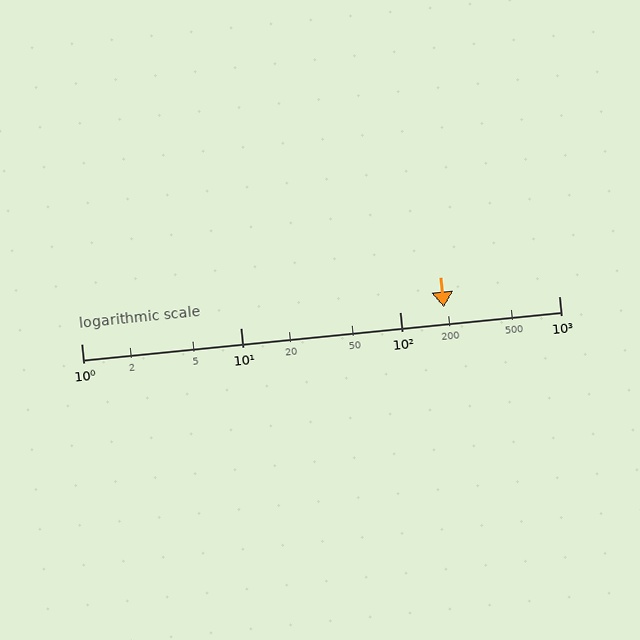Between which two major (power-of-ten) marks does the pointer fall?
The pointer is between 100 and 1000.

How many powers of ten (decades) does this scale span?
The scale spans 3 decades, from 1 to 1000.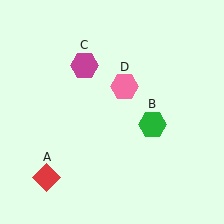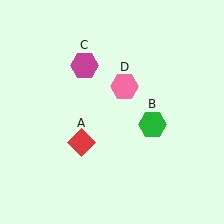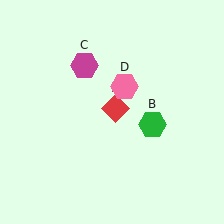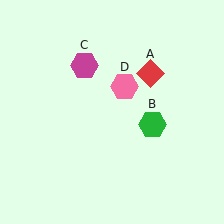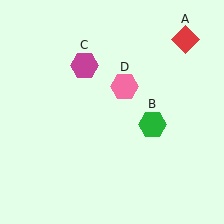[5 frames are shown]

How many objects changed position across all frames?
1 object changed position: red diamond (object A).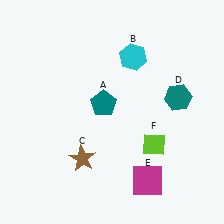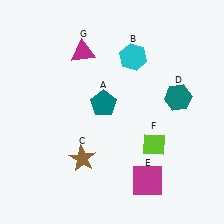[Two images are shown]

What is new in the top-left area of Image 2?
A magenta triangle (G) was added in the top-left area of Image 2.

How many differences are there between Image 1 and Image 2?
There is 1 difference between the two images.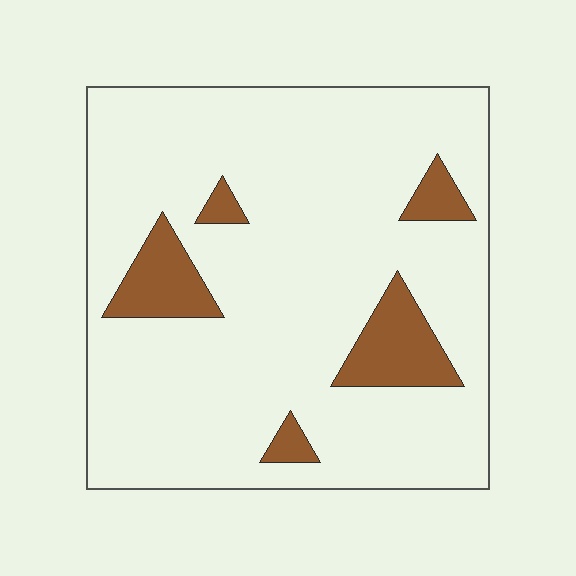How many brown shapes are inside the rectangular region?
5.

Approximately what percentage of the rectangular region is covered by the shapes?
Approximately 15%.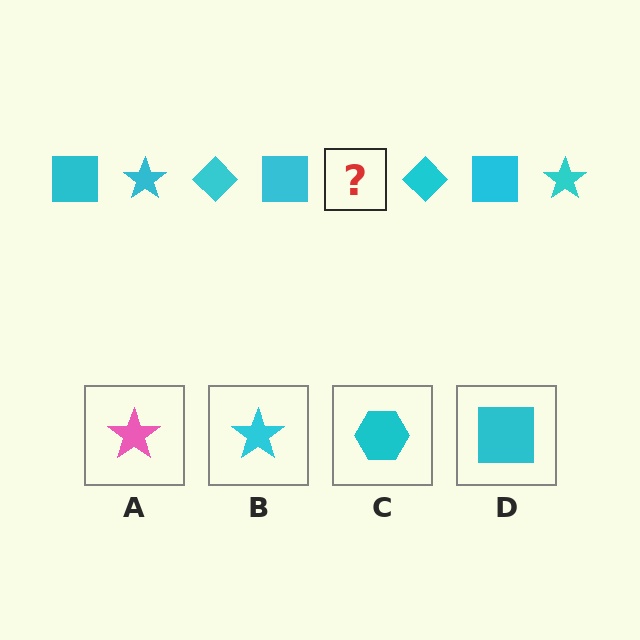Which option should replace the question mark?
Option B.